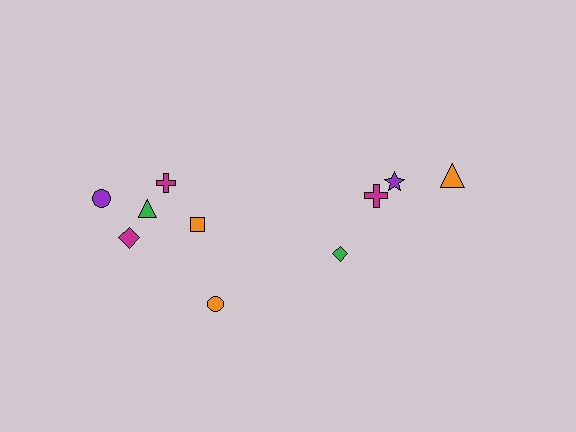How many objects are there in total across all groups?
There are 10 objects.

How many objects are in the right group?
There are 4 objects.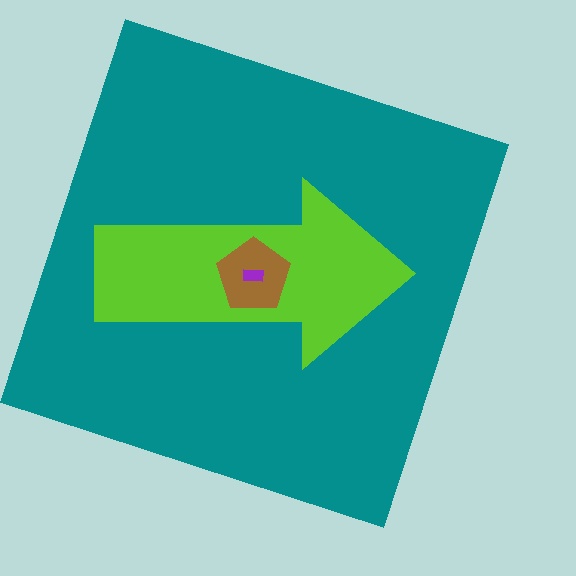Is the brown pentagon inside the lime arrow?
Yes.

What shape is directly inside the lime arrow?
The brown pentagon.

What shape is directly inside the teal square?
The lime arrow.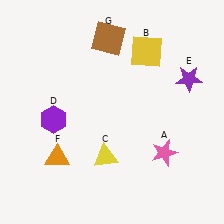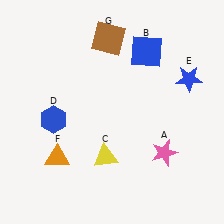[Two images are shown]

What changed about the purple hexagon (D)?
In Image 1, D is purple. In Image 2, it changed to blue.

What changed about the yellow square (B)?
In Image 1, B is yellow. In Image 2, it changed to blue.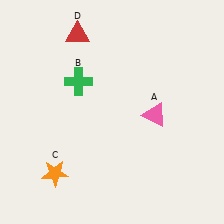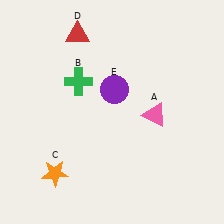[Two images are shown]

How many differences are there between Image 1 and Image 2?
There is 1 difference between the two images.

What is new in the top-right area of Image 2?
A purple circle (E) was added in the top-right area of Image 2.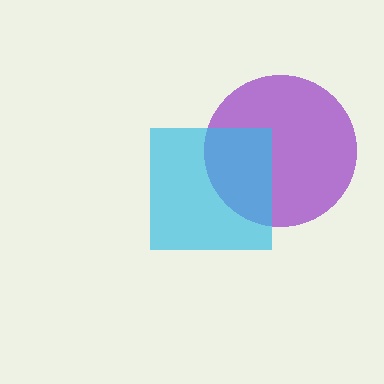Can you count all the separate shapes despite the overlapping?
Yes, there are 2 separate shapes.